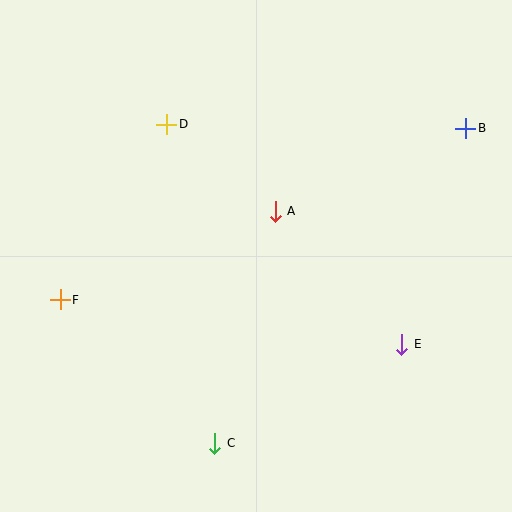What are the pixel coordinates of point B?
Point B is at (466, 128).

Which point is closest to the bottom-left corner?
Point F is closest to the bottom-left corner.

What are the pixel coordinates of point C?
Point C is at (215, 443).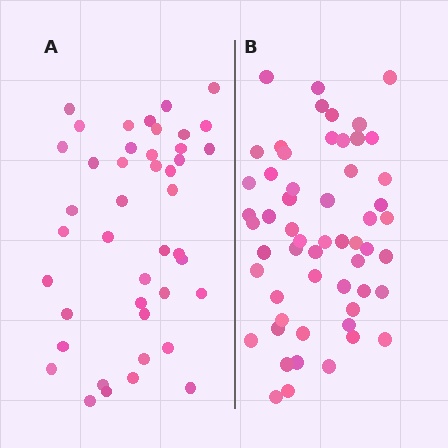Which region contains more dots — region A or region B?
Region B (the right region) has more dots.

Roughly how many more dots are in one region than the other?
Region B has approximately 15 more dots than region A.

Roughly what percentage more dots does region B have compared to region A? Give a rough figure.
About 30% more.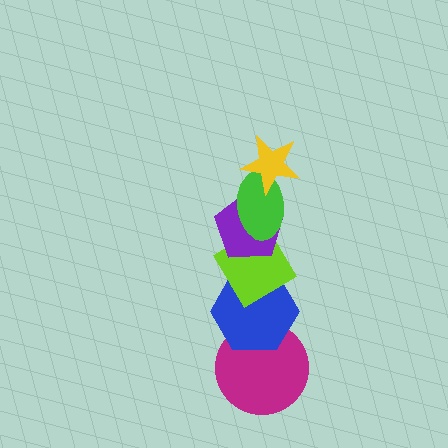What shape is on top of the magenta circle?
The blue hexagon is on top of the magenta circle.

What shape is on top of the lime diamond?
The purple pentagon is on top of the lime diamond.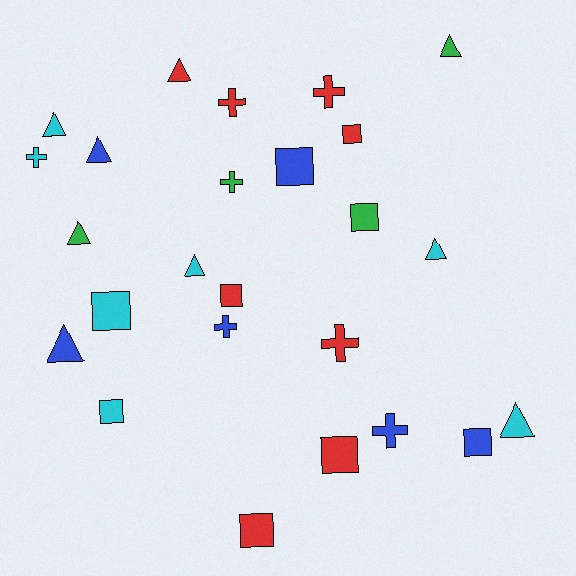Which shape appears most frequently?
Triangle, with 9 objects.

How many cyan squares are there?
There are 2 cyan squares.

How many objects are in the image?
There are 25 objects.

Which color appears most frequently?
Red, with 8 objects.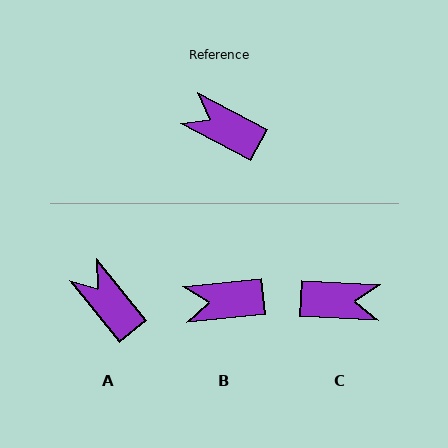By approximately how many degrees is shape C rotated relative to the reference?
Approximately 155 degrees clockwise.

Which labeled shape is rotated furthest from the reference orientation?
C, about 155 degrees away.